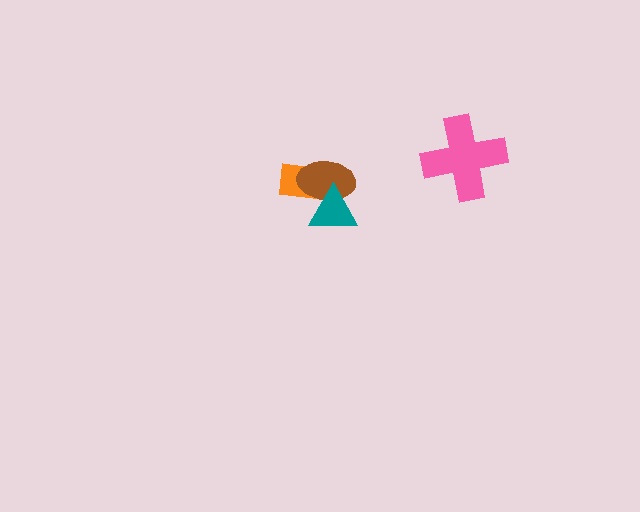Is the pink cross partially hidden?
No, no other shape covers it.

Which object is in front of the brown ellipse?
The teal triangle is in front of the brown ellipse.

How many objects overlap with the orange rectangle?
2 objects overlap with the orange rectangle.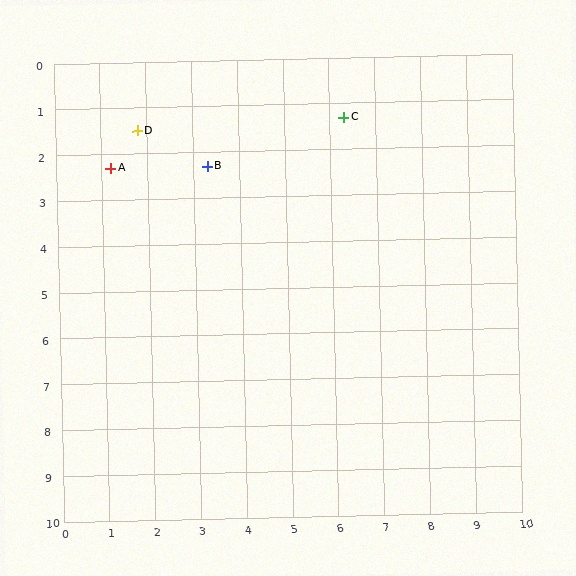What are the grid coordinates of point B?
Point B is at approximately (3.3, 2.3).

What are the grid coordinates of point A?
Point A is at approximately (1.2, 2.3).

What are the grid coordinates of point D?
Point D is at approximately (1.8, 1.5).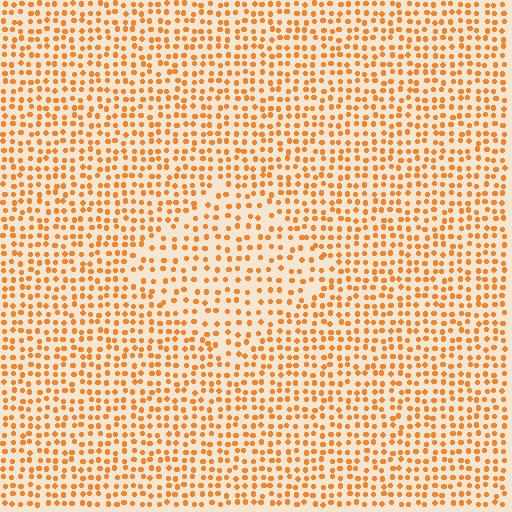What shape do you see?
I see a diamond.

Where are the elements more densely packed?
The elements are more densely packed outside the diamond boundary.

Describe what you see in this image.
The image contains small orange elements arranged at two different densities. A diamond-shaped region is visible where the elements are less densely packed than the surrounding area.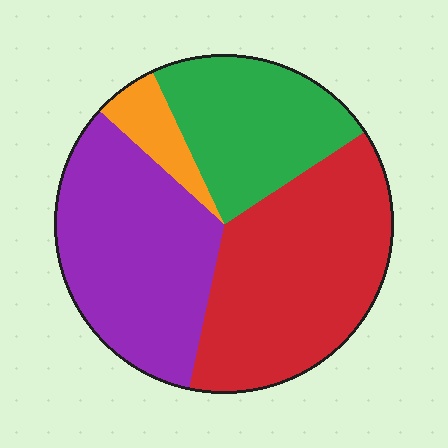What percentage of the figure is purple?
Purple covers roughly 35% of the figure.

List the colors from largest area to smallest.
From largest to smallest: red, purple, green, orange.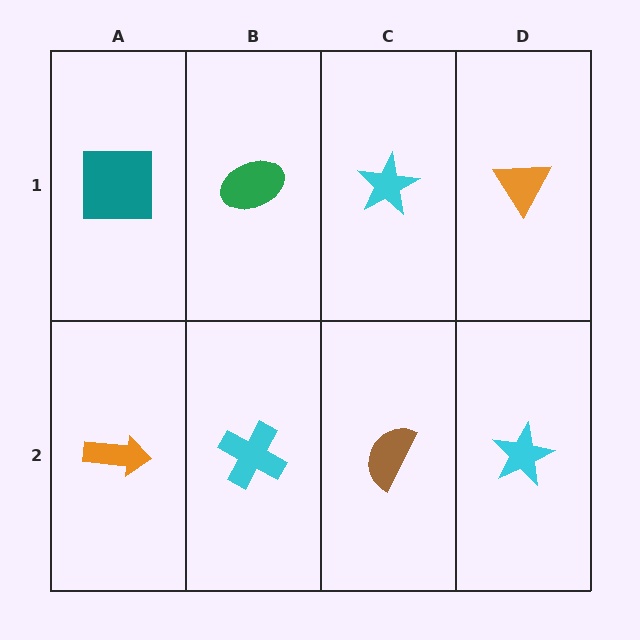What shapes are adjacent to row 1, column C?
A brown semicircle (row 2, column C), a green ellipse (row 1, column B), an orange triangle (row 1, column D).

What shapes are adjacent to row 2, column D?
An orange triangle (row 1, column D), a brown semicircle (row 2, column C).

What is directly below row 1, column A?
An orange arrow.